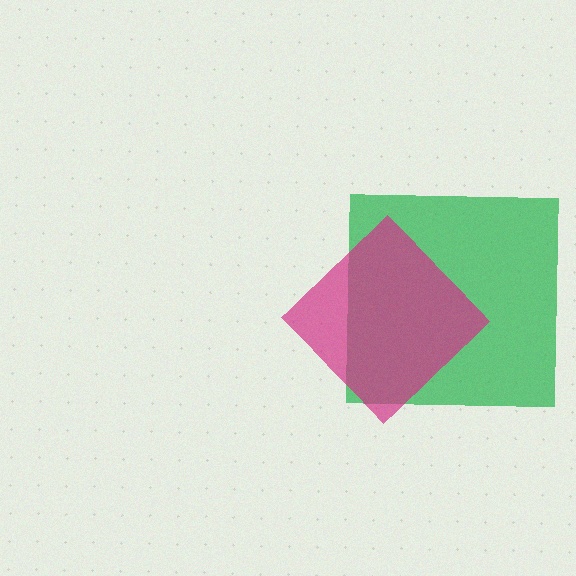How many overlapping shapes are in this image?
There are 2 overlapping shapes in the image.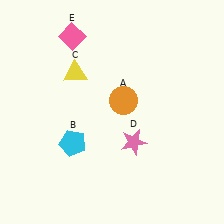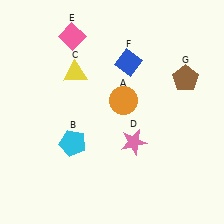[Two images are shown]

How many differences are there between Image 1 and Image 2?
There are 2 differences between the two images.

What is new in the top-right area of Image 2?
A blue diamond (F) was added in the top-right area of Image 2.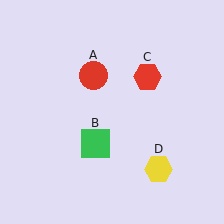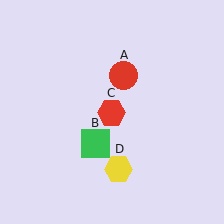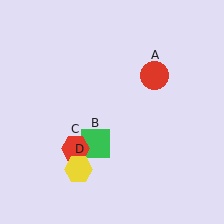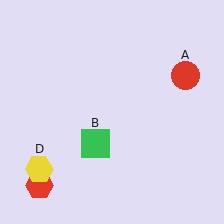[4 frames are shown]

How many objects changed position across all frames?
3 objects changed position: red circle (object A), red hexagon (object C), yellow hexagon (object D).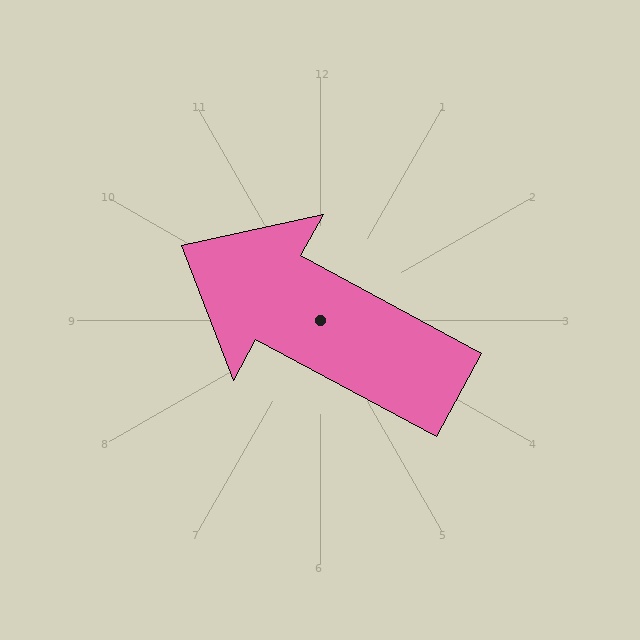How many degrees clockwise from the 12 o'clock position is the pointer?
Approximately 298 degrees.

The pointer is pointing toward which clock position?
Roughly 10 o'clock.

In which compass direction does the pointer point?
Northwest.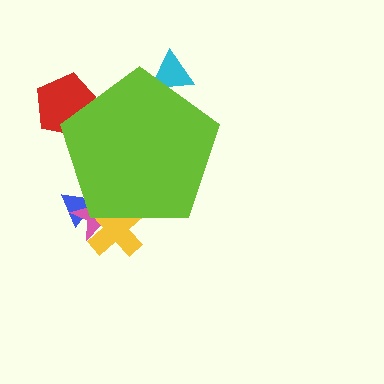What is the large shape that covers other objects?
A lime pentagon.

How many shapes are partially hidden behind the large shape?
5 shapes are partially hidden.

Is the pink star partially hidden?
Yes, the pink star is partially hidden behind the lime pentagon.